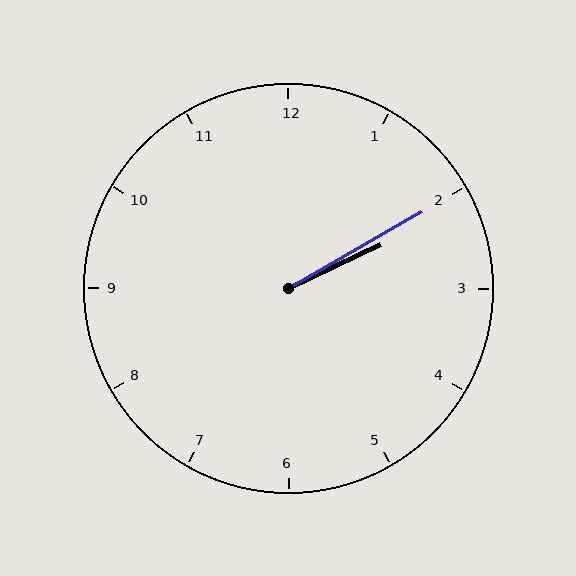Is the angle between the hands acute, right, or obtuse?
It is acute.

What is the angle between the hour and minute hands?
Approximately 5 degrees.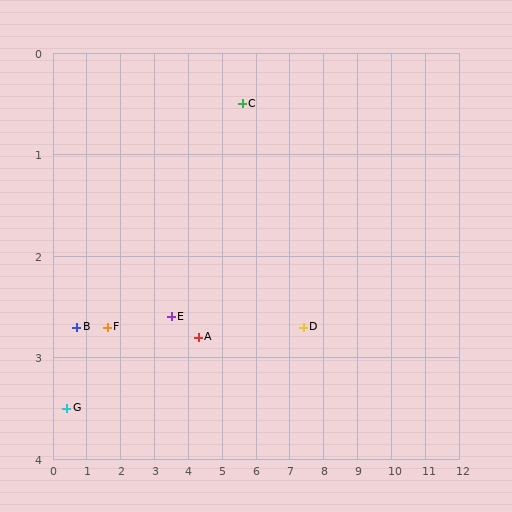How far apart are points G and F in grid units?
Points G and F are about 1.4 grid units apart.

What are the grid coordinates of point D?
Point D is at approximately (7.4, 2.7).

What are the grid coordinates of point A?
Point A is at approximately (4.3, 2.8).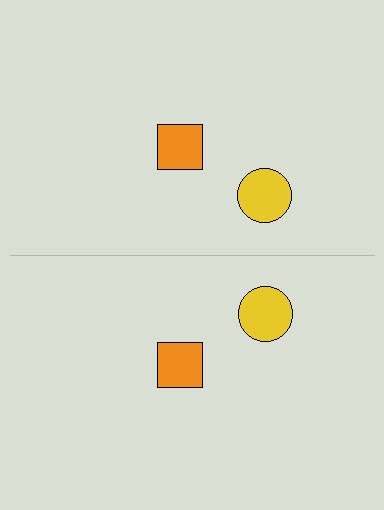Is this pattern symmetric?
Yes, this pattern has bilateral (reflection) symmetry.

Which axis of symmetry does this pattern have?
The pattern has a horizontal axis of symmetry running through the center of the image.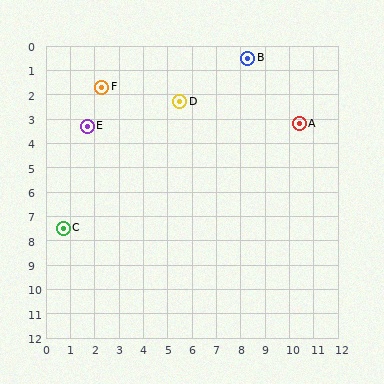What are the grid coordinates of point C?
Point C is at approximately (0.7, 7.5).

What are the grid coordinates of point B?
Point B is at approximately (8.3, 0.5).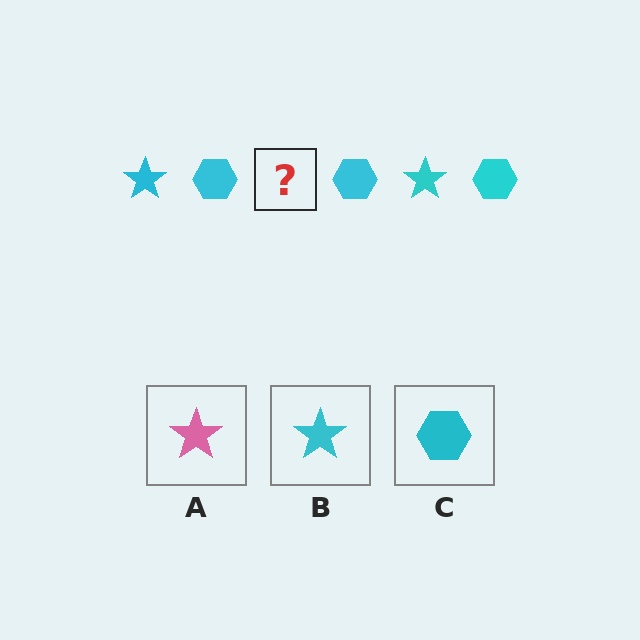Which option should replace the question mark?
Option B.